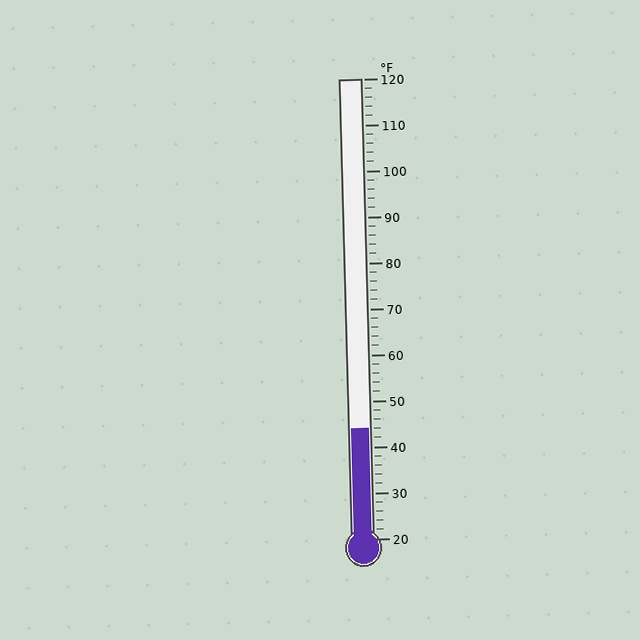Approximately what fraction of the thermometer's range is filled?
The thermometer is filled to approximately 25% of its range.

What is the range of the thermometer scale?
The thermometer scale ranges from 20°F to 120°F.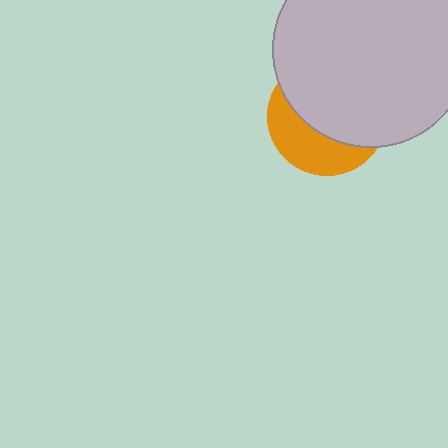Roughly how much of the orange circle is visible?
A small part of it is visible (roughly 37%).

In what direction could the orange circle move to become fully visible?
The orange circle could move down. That would shift it out from behind the light gray circle entirely.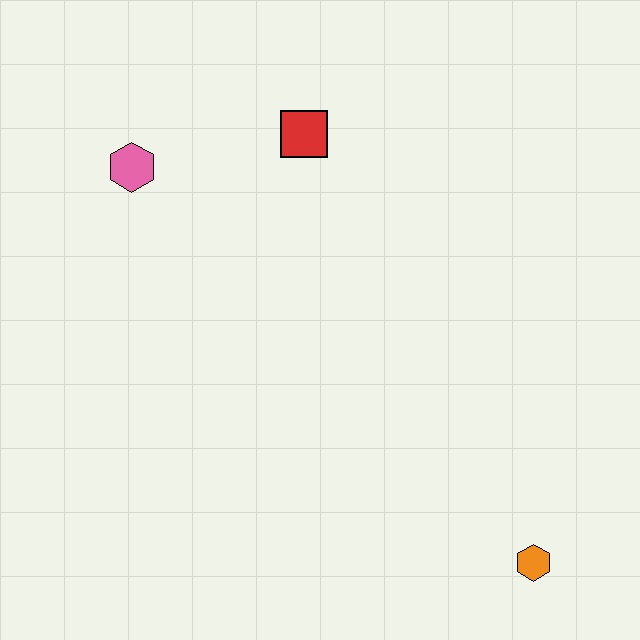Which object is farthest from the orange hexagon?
The pink hexagon is farthest from the orange hexagon.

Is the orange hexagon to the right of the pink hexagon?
Yes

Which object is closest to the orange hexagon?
The red square is closest to the orange hexagon.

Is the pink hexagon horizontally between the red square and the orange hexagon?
No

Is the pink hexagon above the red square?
No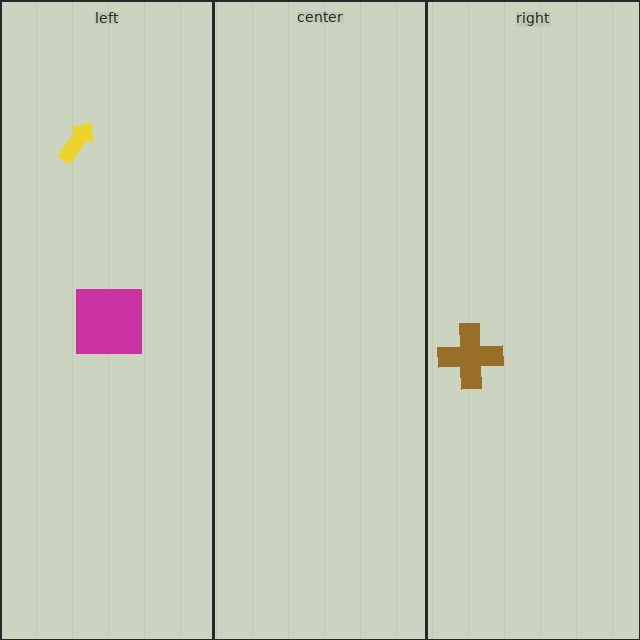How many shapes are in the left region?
2.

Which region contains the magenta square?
The left region.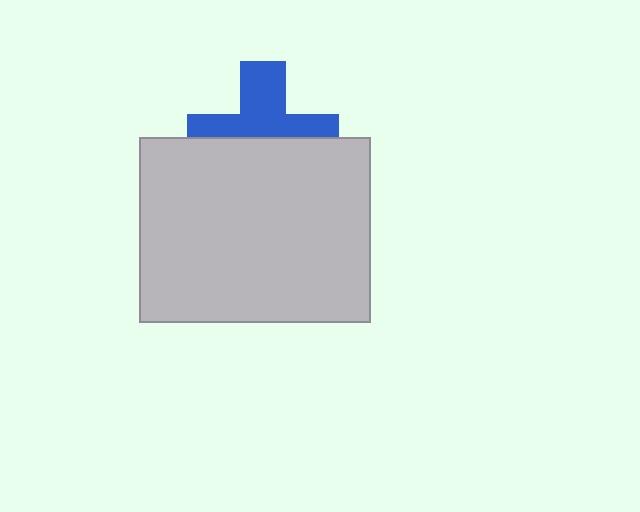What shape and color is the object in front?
The object in front is a light gray rectangle.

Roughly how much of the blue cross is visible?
About half of it is visible (roughly 51%).